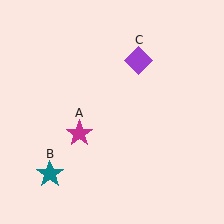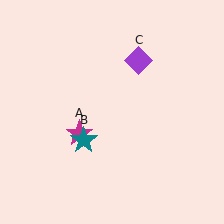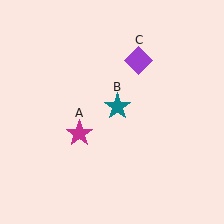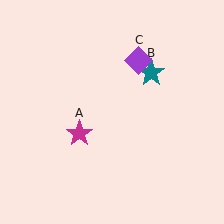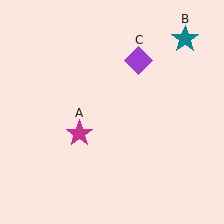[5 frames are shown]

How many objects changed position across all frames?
1 object changed position: teal star (object B).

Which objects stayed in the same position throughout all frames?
Magenta star (object A) and purple diamond (object C) remained stationary.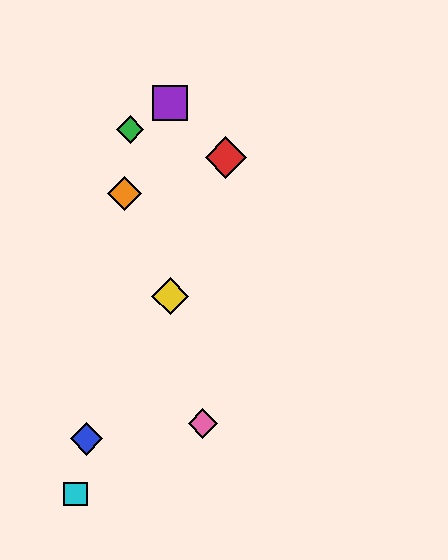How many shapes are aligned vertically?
2 shapes (the yellow diamond, the purple square) are aligned vertically.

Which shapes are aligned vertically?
The yellow diamond, the purple square are aligned vertically.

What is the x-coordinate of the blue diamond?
The blue diamond is at x≈87.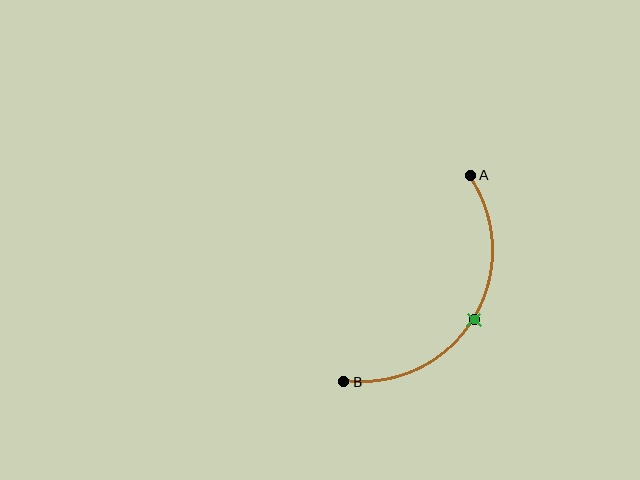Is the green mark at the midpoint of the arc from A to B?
Yes. The green mark lies on the arc at equal arc-length from both A and B — it is the arc midpoint.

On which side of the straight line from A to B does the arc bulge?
The arc bulges to the right of the straight line connecting A and B.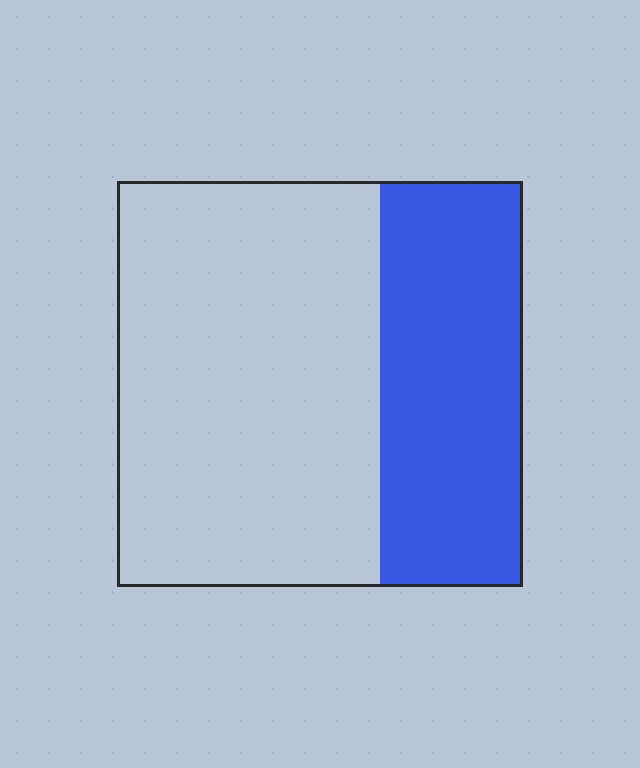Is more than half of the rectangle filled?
No.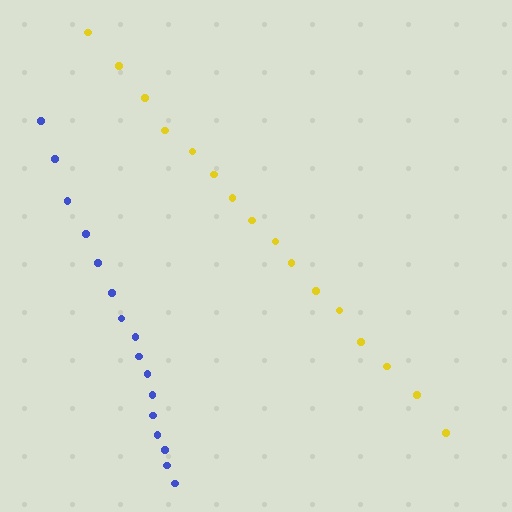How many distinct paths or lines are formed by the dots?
There are 2 distinct paths.